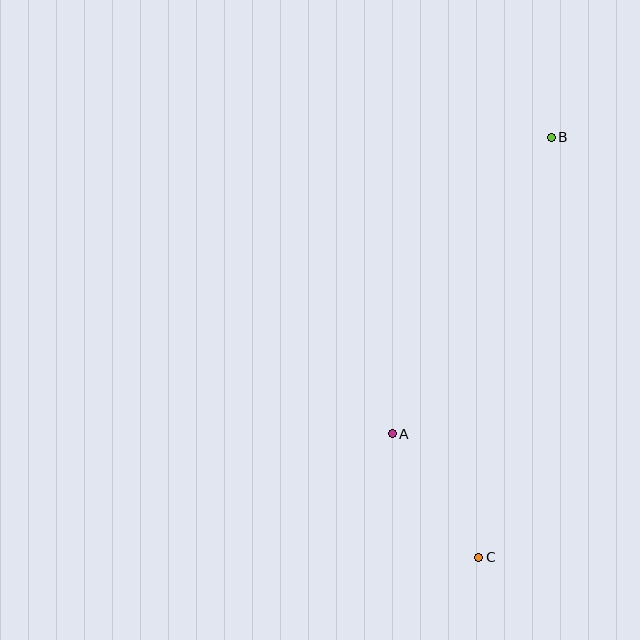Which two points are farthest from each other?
Points B and C are farthest from each other.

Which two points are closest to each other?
Points A and C are closest to each other.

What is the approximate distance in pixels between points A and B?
The distance between A and B is approximately 336 pixels.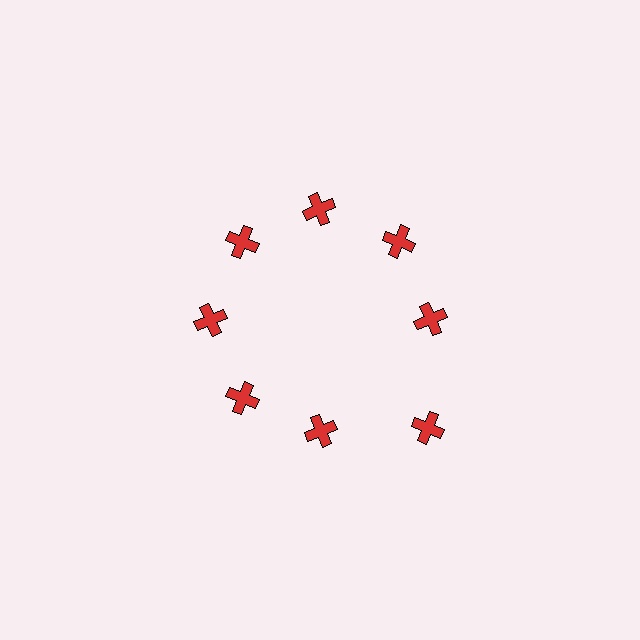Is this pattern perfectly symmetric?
No. The 8 red crosses are arranged in a ring, but one element near the 4 o'clock position is pushed outward from the center, breaking the 8-fold rotational symmetry.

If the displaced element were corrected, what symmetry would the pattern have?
It would have 8-fold rotational symmetry — the pattern would map onto itself every 45 degrees.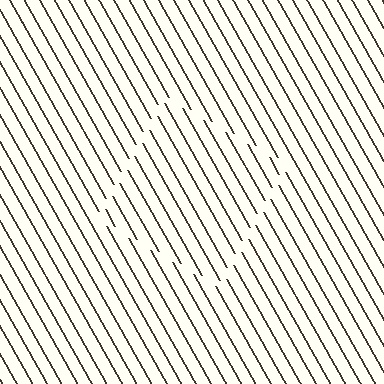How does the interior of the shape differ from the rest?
The interior of the shape contains the same grating, shifted by half a period — the contour is defined by the phase discontinuity where line-ends from the inner and outer gratings abut.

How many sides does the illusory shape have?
4 sides — the line-ends trace a square.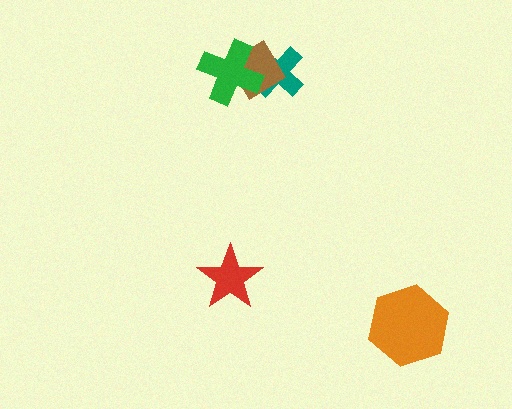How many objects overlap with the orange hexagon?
0 objects overlap with the orange hexagon.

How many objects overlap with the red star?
0 objects overlap with the red star.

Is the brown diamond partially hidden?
Yes, it is partially covered by another shape.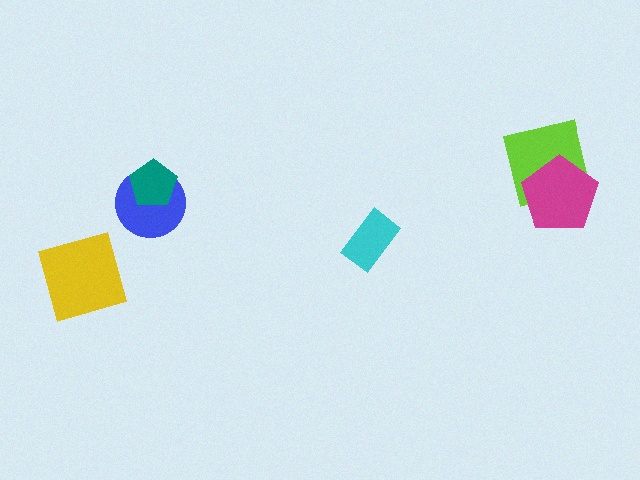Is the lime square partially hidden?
Yes, it is partially covered by another shape.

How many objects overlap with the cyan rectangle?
0 objects overlap with the cyan rectangle.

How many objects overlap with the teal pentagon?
1 object overlaps with the teal pentagon.